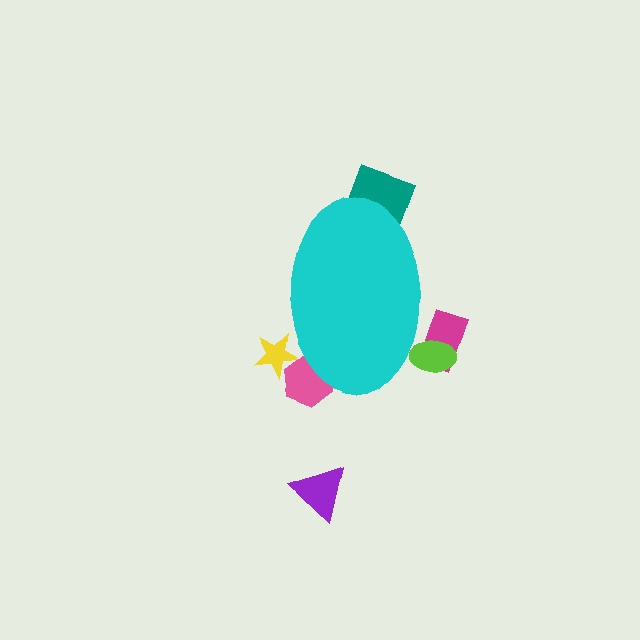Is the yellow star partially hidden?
Yes, the yellow star is partially hidden behind the cyan ellipse.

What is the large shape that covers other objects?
A cyan ellipse.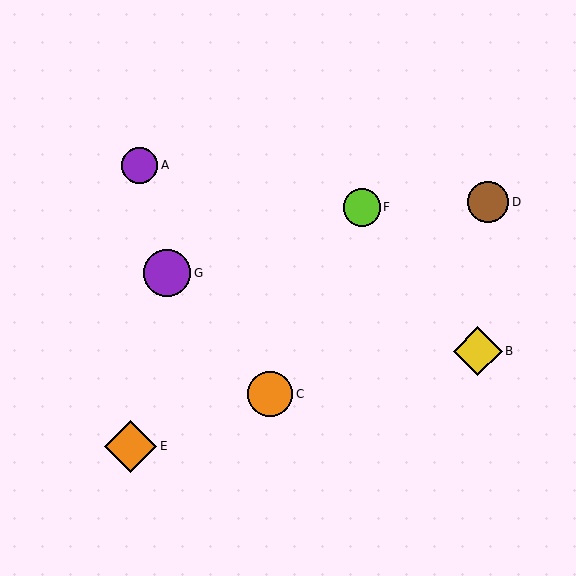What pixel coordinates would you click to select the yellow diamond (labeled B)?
Click at (478, 351) to select the yellow diamond B.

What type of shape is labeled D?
Shape D is a brown circle.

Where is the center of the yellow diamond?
The center of the yellow diamond is at (478, 351).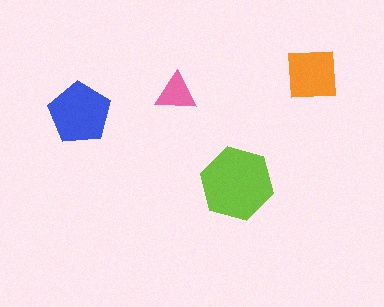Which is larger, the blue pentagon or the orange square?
The blue pentagon.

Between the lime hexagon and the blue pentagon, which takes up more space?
The lime hexagon.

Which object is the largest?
The lime hexagon.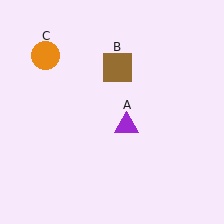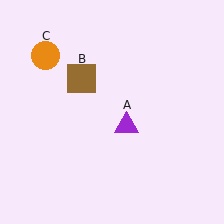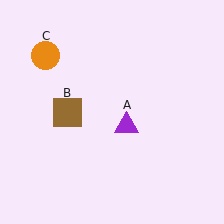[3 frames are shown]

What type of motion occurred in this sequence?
The brown square (object B) rotated counterclockwise around the center of the scene.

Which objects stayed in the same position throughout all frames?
Purple triangle (object A) and orange circle (object C) remained stationary.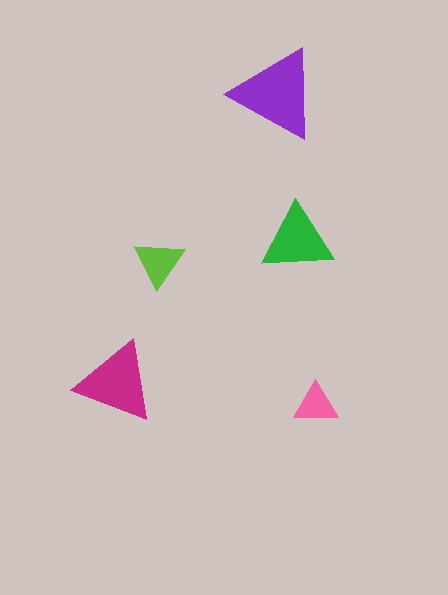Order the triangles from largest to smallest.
the purple one, the magenta one, the green one, the lime one, the pink one.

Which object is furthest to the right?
The pink triangle is rightmost.